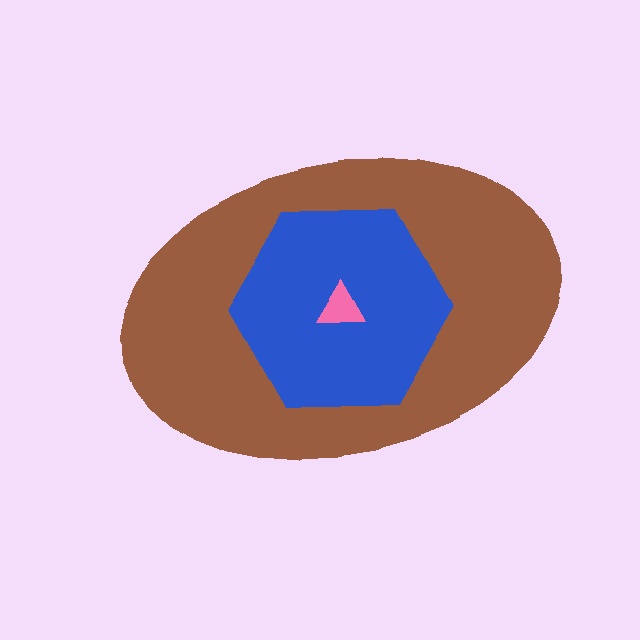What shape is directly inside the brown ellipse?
The blue hexagon.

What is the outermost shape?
The brown ellipse.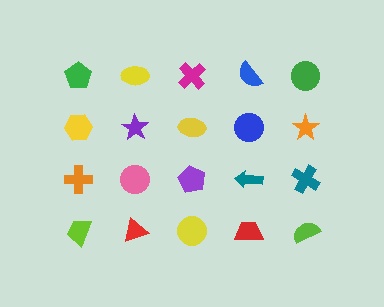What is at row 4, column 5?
A lime semicircle.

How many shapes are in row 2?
5 shapes.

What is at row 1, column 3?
A magenta cross.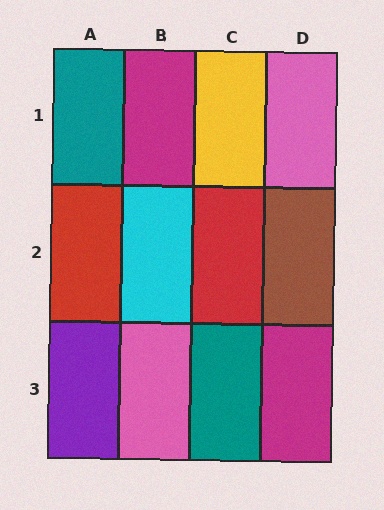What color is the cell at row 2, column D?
Brown.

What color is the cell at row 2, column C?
Red.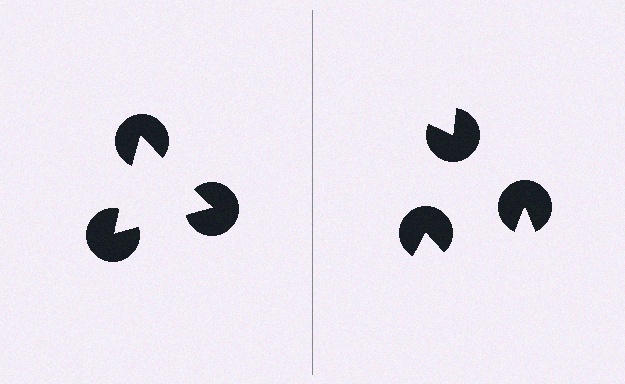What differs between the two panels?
The pac-man discs are positioned identically on both sides; only the wedge orientations differ. On the left they align to a triangle; on the right they are misaligned.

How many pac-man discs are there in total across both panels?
6 — 3 on each side.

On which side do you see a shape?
An illusory triangle appears on the left side. On the right side the wedge cuts are rotated, so no coherent shape forms.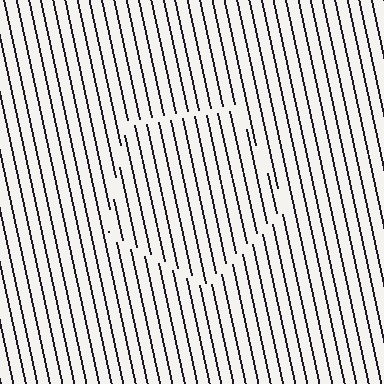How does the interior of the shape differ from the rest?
The interior of the shape contains the same grating, shifted by half a period — the contour is defined by the phase discontinuity where line-ends from the inner and outer gratings abut.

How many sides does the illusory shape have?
5 sides — the line-ends trace a pentagon.